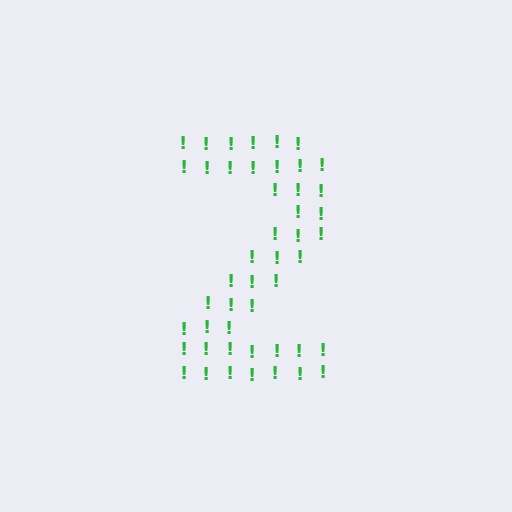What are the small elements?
The small elements are exclamation marks.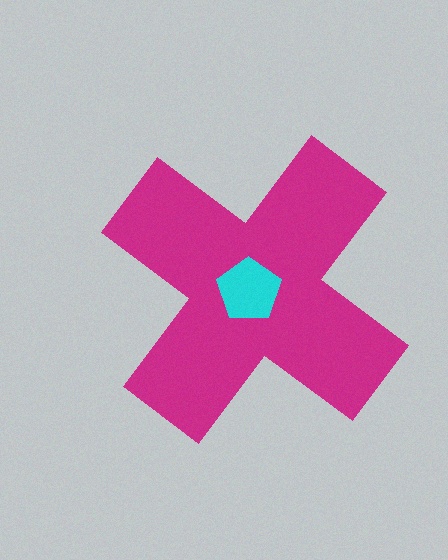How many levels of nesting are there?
2.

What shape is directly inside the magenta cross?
The cyan pentagon.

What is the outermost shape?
The magenta cross.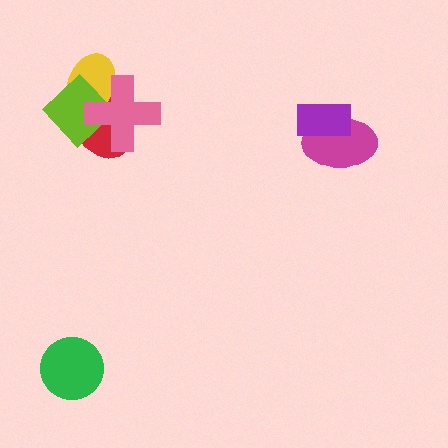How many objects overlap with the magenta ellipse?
1 object overlaps with the magenta ellipse.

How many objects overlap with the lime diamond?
3 objects overlap with the lime diamond.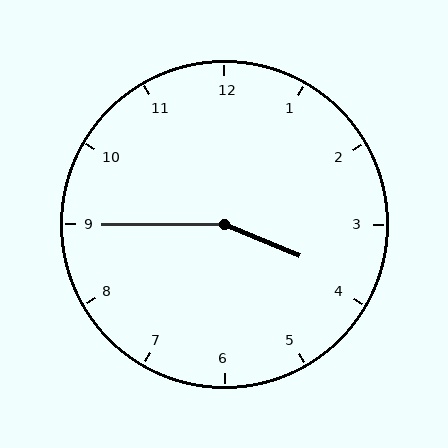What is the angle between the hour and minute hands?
Approximately 158 degrees.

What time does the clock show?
3:45.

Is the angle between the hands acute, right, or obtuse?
It is obtuse.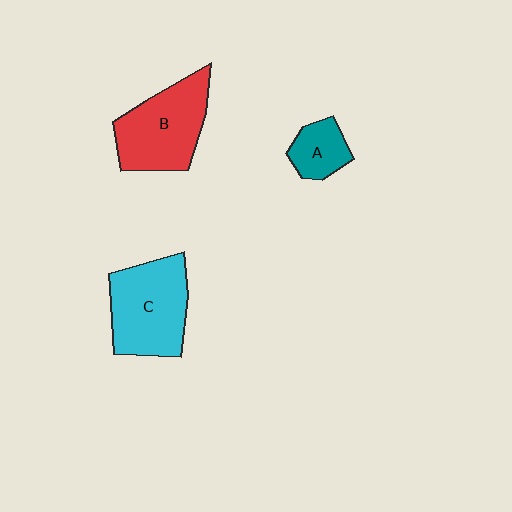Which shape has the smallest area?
Shape A (teal).